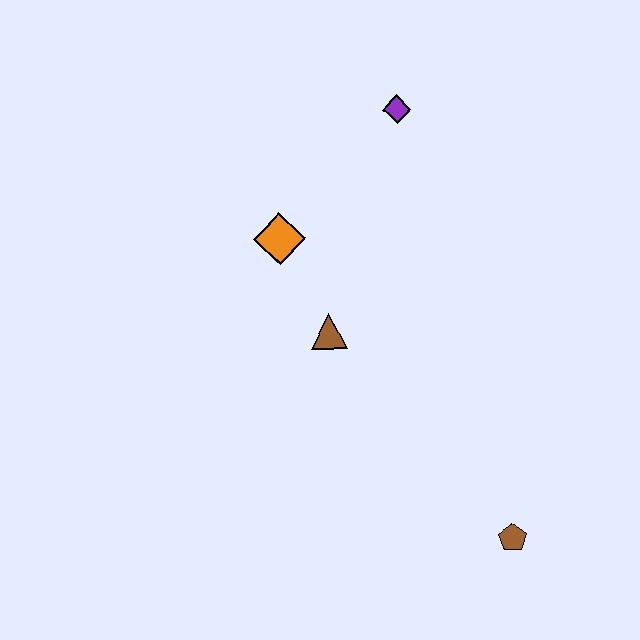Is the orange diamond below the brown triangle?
No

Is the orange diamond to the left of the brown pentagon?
Yes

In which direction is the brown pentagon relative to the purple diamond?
The brown pentagon is below the purple diamond.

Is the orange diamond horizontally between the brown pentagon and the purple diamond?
No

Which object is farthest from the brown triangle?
The brown pentagon is farthest from the brown triangle.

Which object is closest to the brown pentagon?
The brown triangle is closest to the brown pentagon.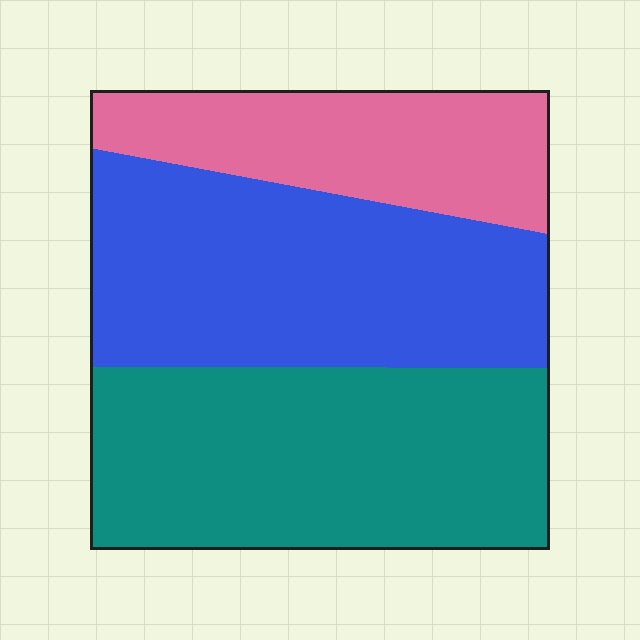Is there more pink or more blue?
Blue.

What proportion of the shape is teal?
Teal covers about 40% of the shape.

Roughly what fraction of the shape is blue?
Blue takes up between a third and a half of the shape.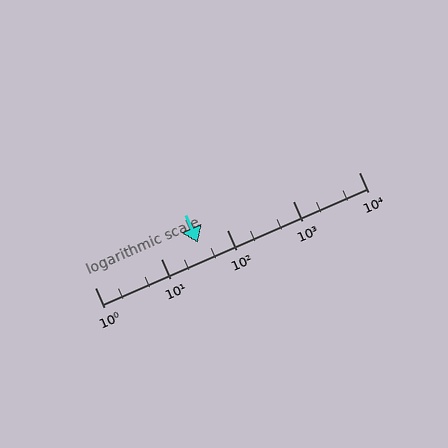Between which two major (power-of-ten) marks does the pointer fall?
The pointer is between 10 and 100.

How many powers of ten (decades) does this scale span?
The scale spans 4 decades, from 1 to 10000.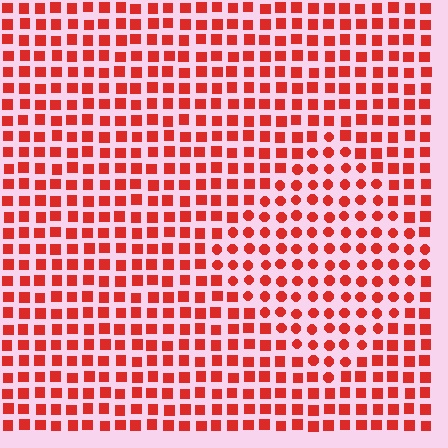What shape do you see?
I see a diamond.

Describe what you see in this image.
The image is filled with small red elements arranged in a uniform grid. A diamond-shaped region contains circles, while the surrounding area contains squares. The boundary is defined purely by the change in element shape.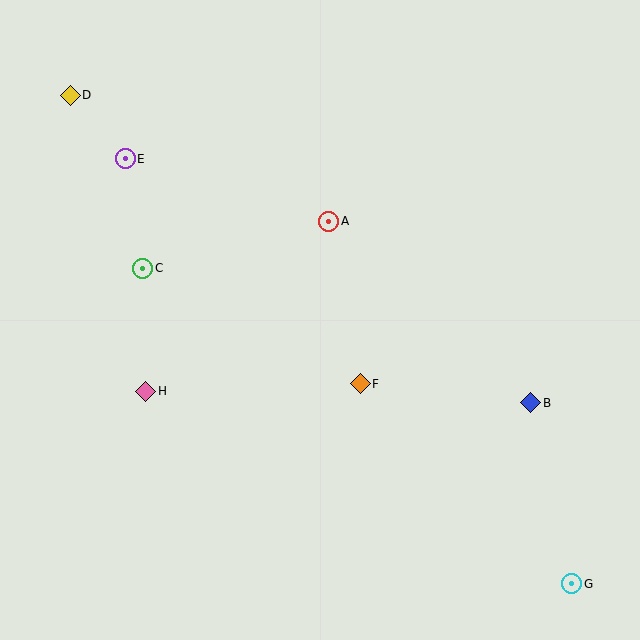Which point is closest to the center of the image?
Point F at (360, 384) is closest to the center.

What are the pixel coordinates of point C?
Point C is at (143, 268).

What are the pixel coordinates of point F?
Point F is at (360, 384).